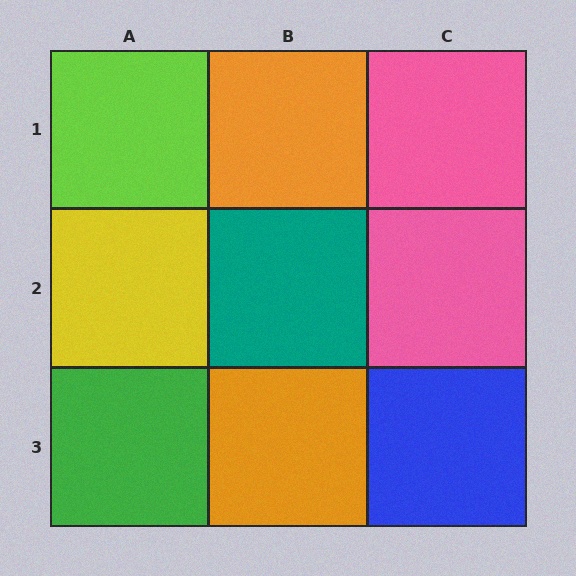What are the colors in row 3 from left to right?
Green, orange, blue.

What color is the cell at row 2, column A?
Yellow.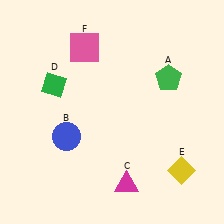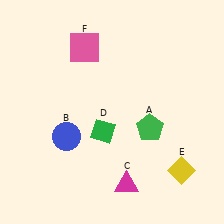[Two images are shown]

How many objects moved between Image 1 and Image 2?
2 objects moved between the two images.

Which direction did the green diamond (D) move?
The green diamond (D) moved right.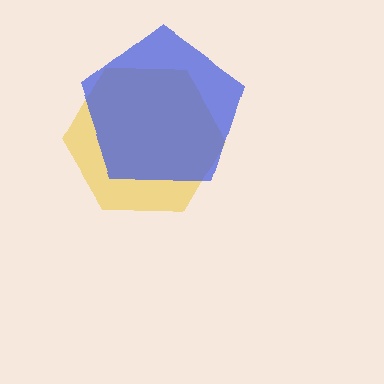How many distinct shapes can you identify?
There are 2 distinct shapes: a yellow hexagon, a blue pentagon.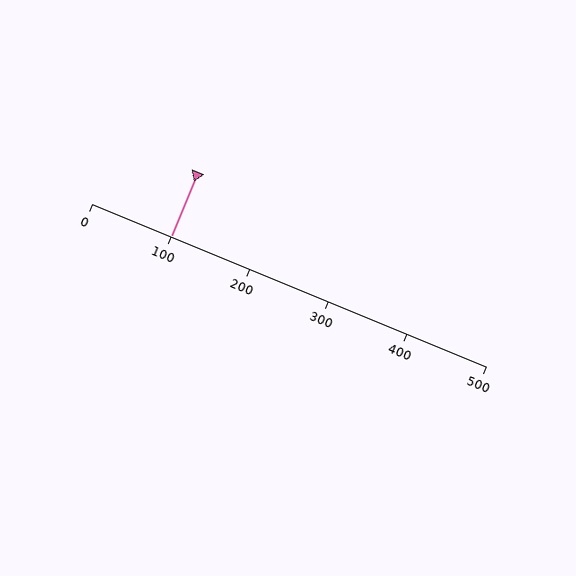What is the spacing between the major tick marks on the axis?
The major ticks are spaced 100 apart.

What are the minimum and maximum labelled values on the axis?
The axis runs from 0 to 500.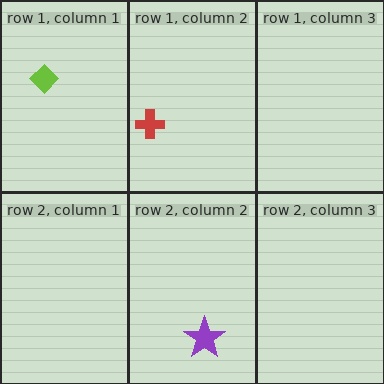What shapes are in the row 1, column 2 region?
The red cross.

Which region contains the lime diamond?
The row 1, column 1 region.